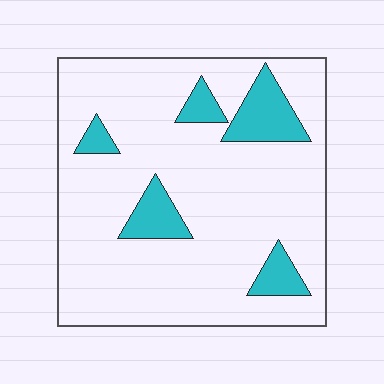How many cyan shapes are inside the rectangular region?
5.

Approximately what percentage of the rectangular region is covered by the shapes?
Approximately 15%.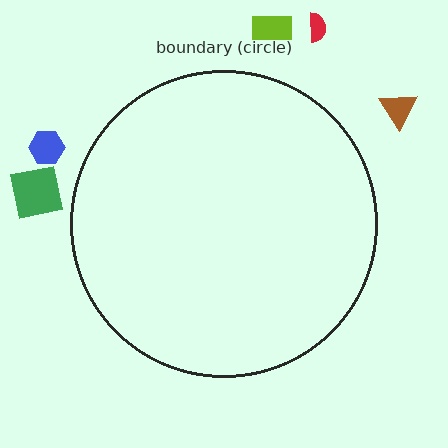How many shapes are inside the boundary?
0 inside, 5 outside.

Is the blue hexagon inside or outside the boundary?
Outside.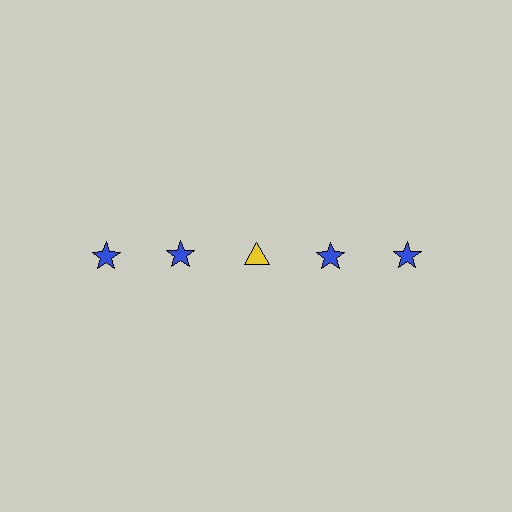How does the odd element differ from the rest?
It differs in both color (yellow instead of blue) and shape (triangle instead of star).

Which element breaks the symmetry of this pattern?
The yellow triangle in the top row, center column breaks the symmetry. All other shapes are blue stars.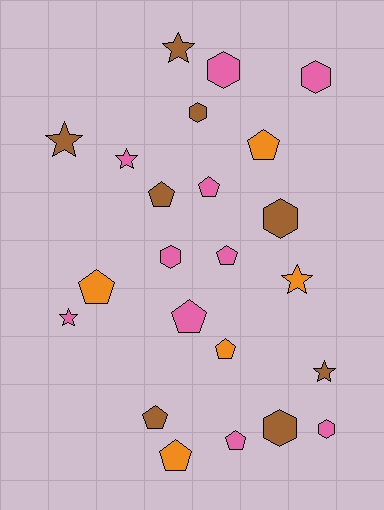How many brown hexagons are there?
There are 3 brown hexagons.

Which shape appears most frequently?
Pentagon, with 10 objects.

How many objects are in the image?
There are 23 objects.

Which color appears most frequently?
Pink, with 10 objects.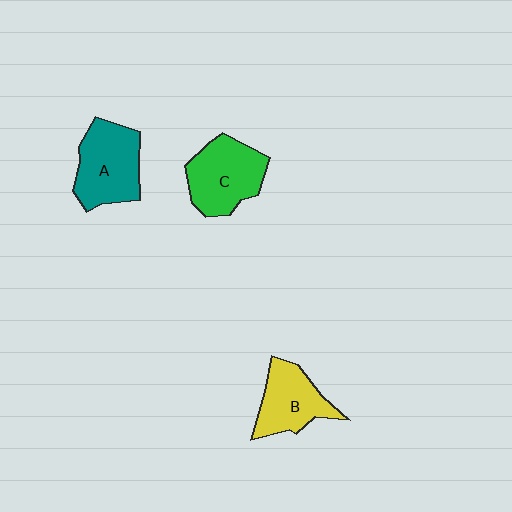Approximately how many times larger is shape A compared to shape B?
Approximately 1.2 times.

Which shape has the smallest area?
Shape B (yellow).